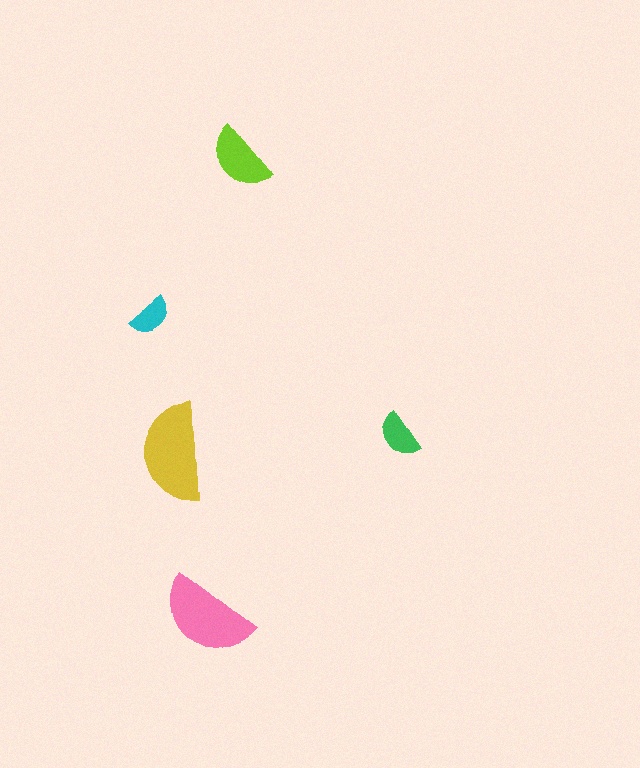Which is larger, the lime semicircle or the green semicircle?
The lime one.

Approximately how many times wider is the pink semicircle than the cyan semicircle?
About 2 times wider.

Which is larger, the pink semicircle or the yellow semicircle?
The yellow one.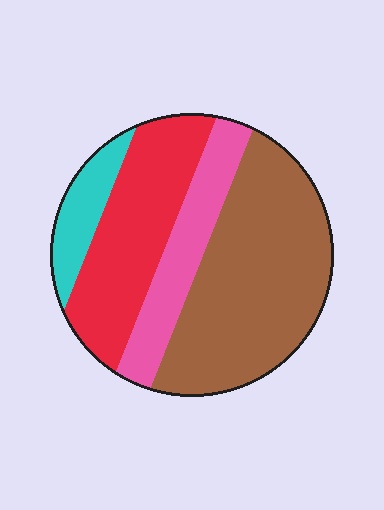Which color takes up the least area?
Cyan, at roughly 10%.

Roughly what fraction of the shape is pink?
Pink covers roughly 15% of the shape.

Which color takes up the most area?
Brown, at roughly 45%.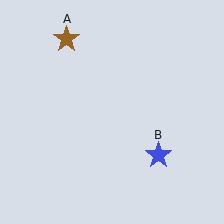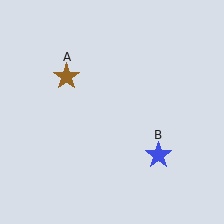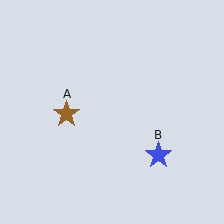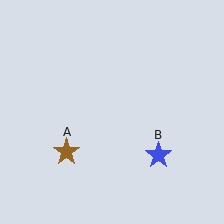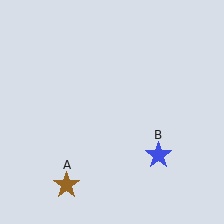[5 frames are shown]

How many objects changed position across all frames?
1 object changed position: brown star (object A).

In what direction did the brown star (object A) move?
The brown star (object A) moved down.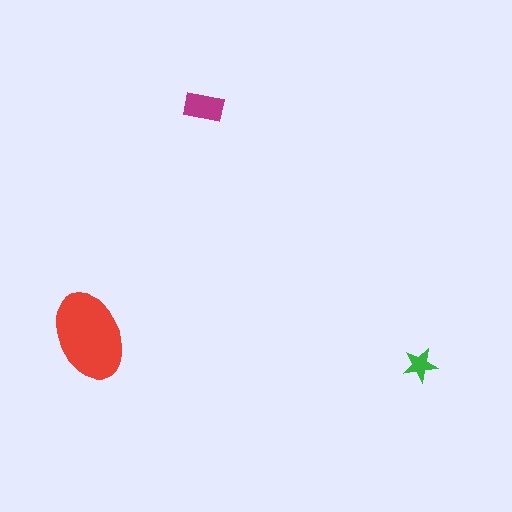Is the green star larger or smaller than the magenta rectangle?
Smaller.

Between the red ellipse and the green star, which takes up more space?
The red ellipse.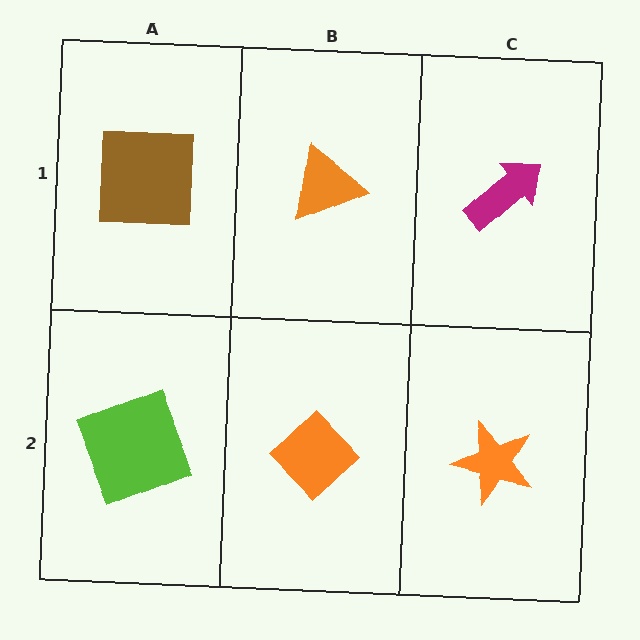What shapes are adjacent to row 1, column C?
An orange star (row 2, column C), an orange triangle (row 1, column B).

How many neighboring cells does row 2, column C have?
2.